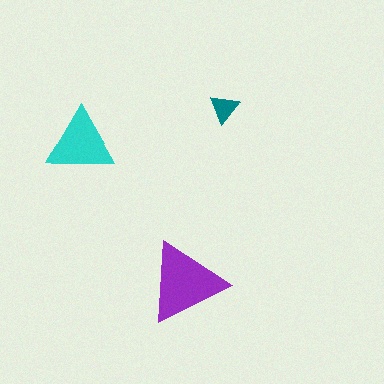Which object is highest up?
The teal triangle is topmost.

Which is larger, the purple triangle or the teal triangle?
The purple one.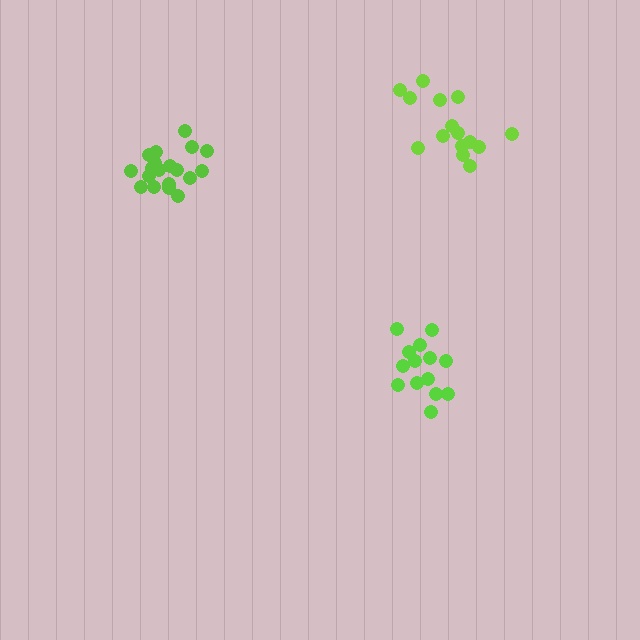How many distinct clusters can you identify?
There are 3 distinct clusters.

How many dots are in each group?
Group 1: 15 dots, Group 2: 14 dots, Group 3: 19 dots (48 total).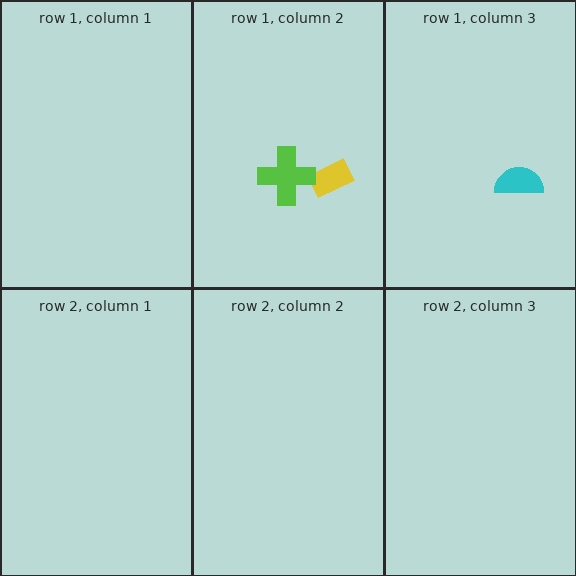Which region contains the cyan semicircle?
The row 1, column 3 region.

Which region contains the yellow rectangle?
The row 1, column 2 region.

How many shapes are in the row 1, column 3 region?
1.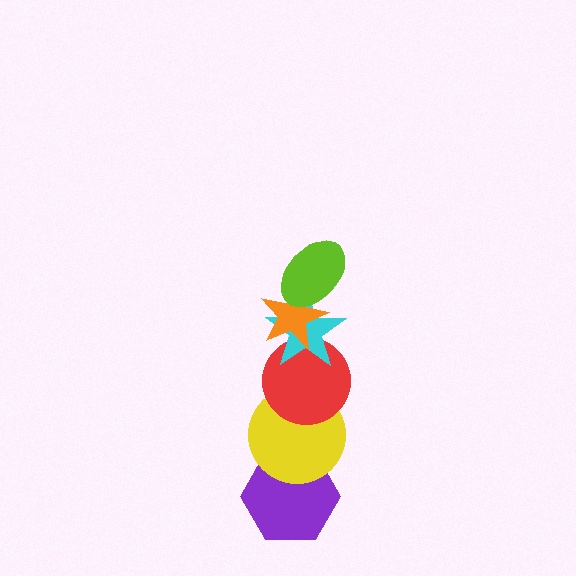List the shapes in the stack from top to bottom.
From top to bottom: the lime ellipse, the orange star, the cyan star, the red circle, the yellow circle, the purple hexagon.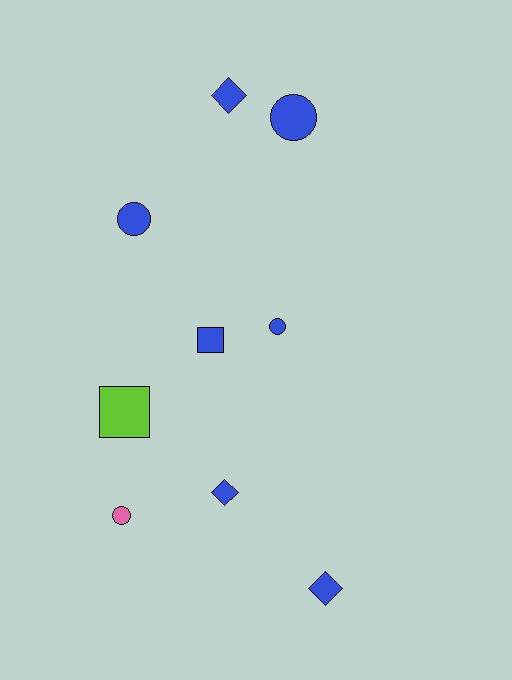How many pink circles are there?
There is 1 pink circle.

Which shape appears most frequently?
Circle, with 4 objects.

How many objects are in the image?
There are 9 objects.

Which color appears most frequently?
Blue, with 7 objects.